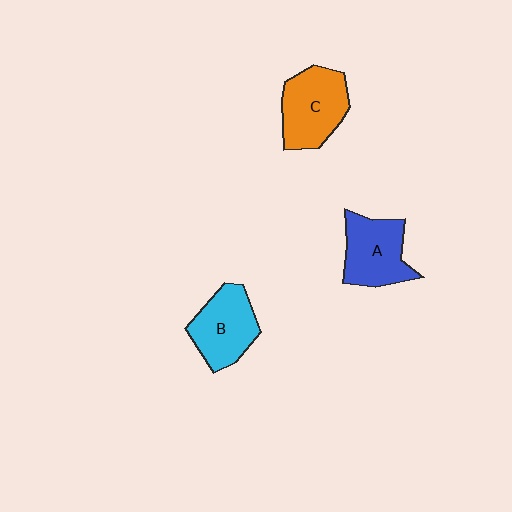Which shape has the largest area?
Shape C (orange).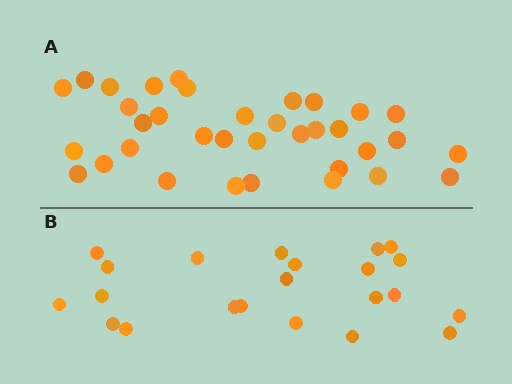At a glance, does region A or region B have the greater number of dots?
Region A (the top region) has more dots.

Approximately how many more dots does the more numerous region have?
Region A has approximately 15 more dots than region B.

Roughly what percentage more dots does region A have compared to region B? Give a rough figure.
About 60% more.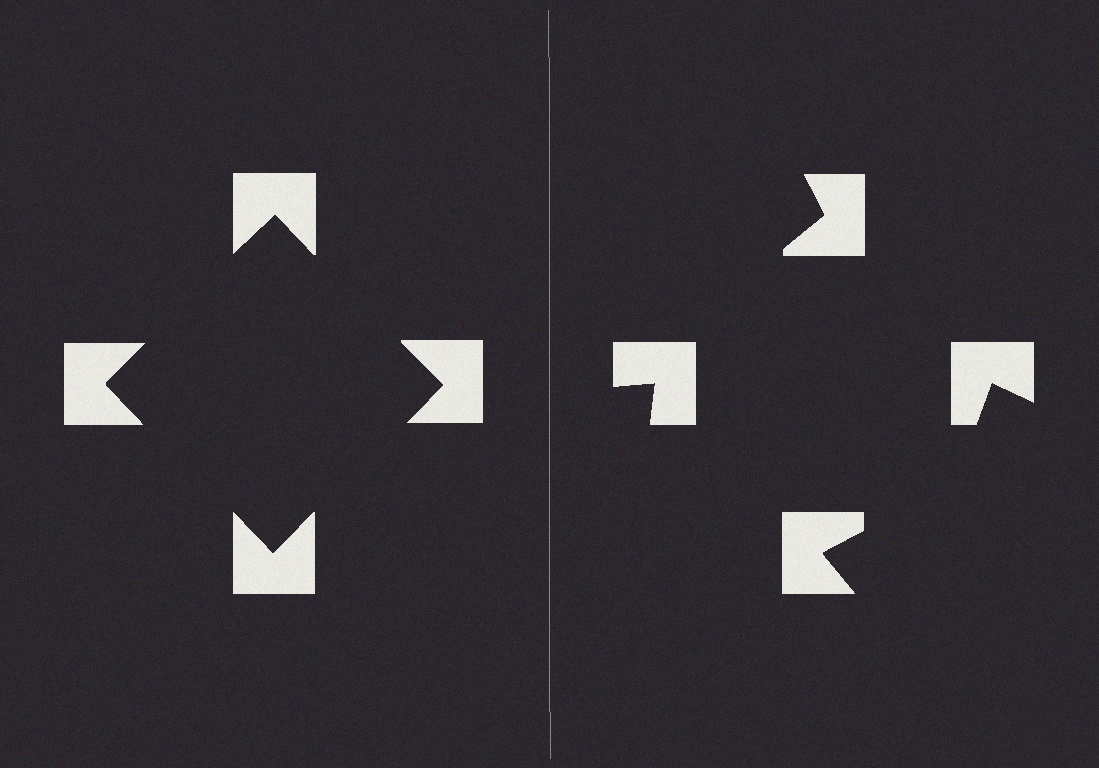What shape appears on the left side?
An illusory square.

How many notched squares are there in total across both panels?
8 — 4 on each side.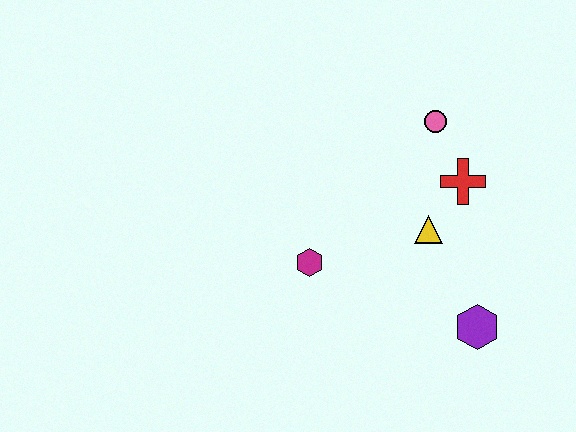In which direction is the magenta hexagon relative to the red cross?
The magenta hexagon is to the left of the red cross.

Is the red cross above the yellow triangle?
Yes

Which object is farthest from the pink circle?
The purple hexagon is farthest from the pink circle.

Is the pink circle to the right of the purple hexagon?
No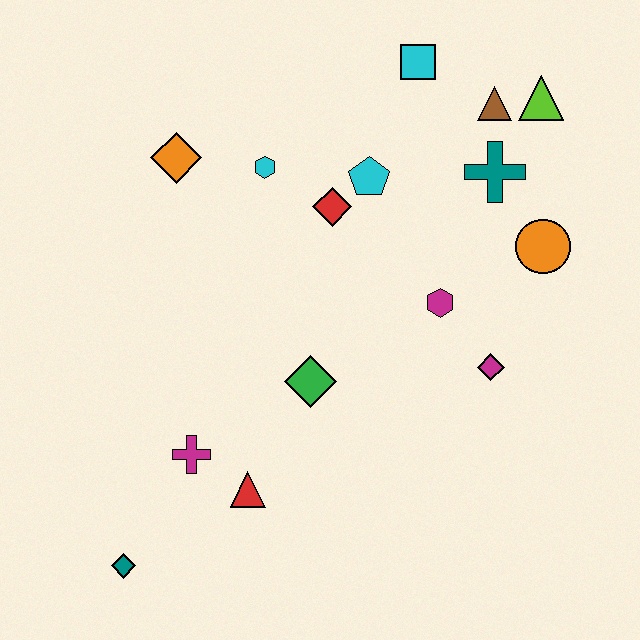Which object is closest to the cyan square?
The brown triangle is closest to the cyan square.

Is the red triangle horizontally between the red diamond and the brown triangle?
No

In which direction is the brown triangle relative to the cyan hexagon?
The brown triangle is to the right of the cyan hexagon.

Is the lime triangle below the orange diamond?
No